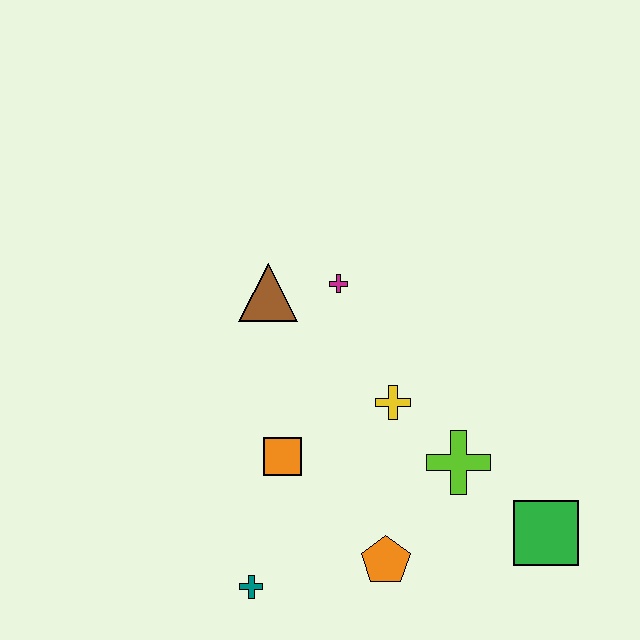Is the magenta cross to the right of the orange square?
Yes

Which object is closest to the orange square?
The yellow cross is closest to the orange square.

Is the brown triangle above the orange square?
Yes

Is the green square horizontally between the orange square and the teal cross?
No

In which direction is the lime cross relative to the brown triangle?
The lime cross is to the right of the brown triangle.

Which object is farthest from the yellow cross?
The teal cross is farthest from the yellow cross.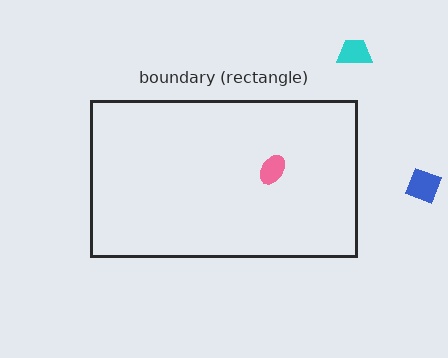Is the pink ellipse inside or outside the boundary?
Inside.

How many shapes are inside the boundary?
1 inside, 2 outside.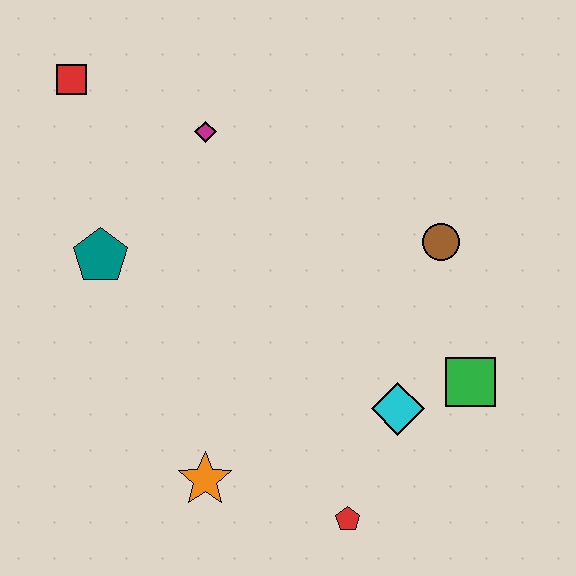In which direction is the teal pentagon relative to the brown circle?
The teal pentagon is to the left of the brown circle.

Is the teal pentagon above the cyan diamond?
Yes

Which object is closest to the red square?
The magenta diamond is closest to the red square.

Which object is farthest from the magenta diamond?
The red pentagon is farthest from the magenta diamond.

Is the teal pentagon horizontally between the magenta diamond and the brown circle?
No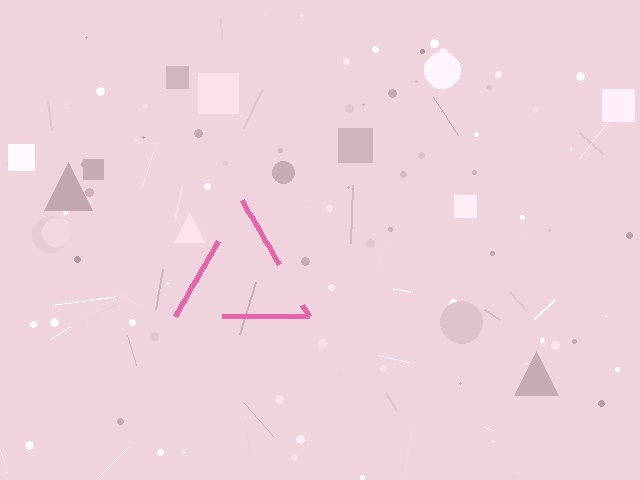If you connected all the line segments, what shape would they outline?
They would outline a triangle.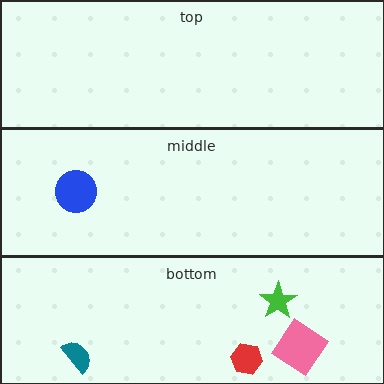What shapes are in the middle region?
The blue circle.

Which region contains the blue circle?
The middle region.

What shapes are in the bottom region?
The pink diamond, the teal semicircle, the red hexagon, the green star.